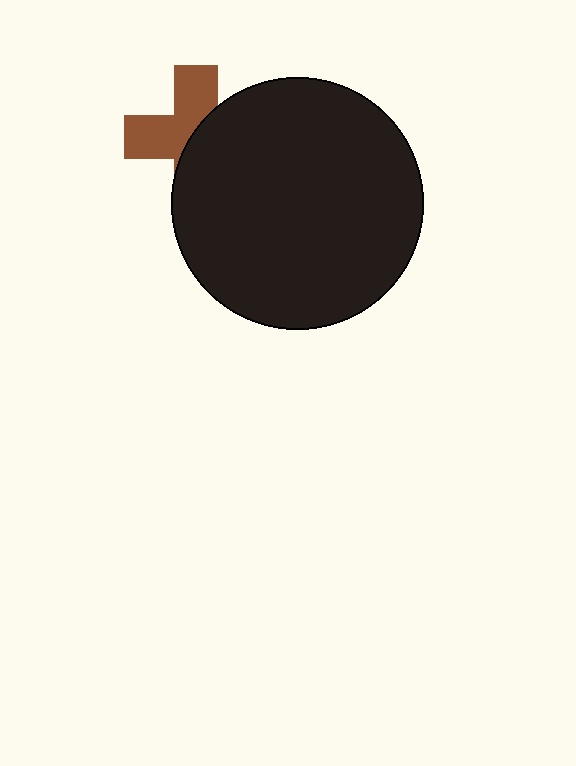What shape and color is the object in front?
The object in front is a black circle.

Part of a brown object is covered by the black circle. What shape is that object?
It is a cross.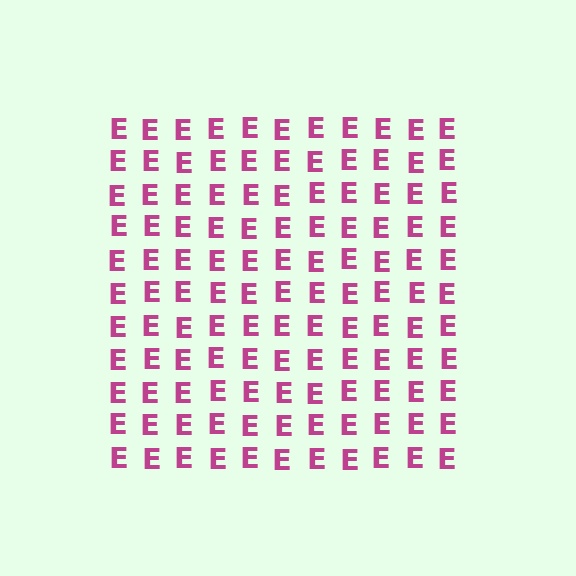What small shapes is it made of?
It is made of small letter E's.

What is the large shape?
The large shape is a square.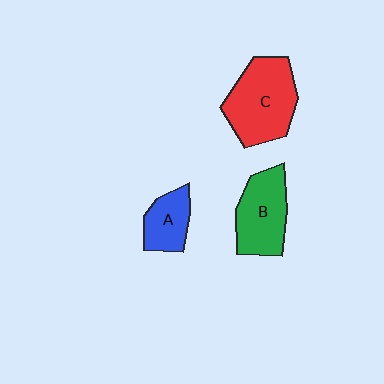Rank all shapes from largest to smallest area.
From largest to smallest: C (red), B (green), A (blue).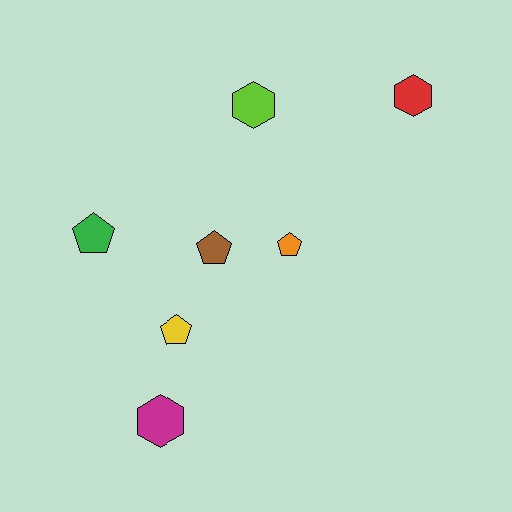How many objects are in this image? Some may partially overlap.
There are 7 objects.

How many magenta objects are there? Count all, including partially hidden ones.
There is 1 magenta object.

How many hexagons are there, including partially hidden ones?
There are 3 hexagons.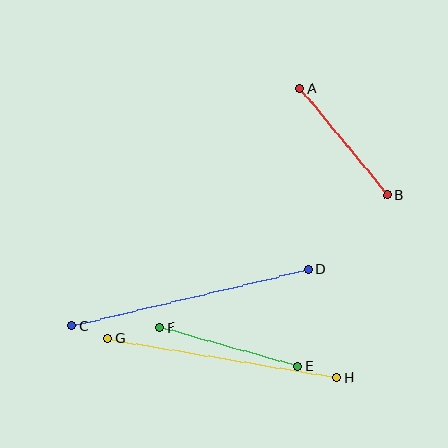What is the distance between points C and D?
The distance is approximately 244 pixels.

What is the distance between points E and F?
The distance is approximately 143 pixels.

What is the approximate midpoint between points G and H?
The midpoint is at approximately (222, 358) pixels.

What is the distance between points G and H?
The distance is approximately 232 pixels.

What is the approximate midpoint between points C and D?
The midpoint is at approximately (190, 298) pixels.